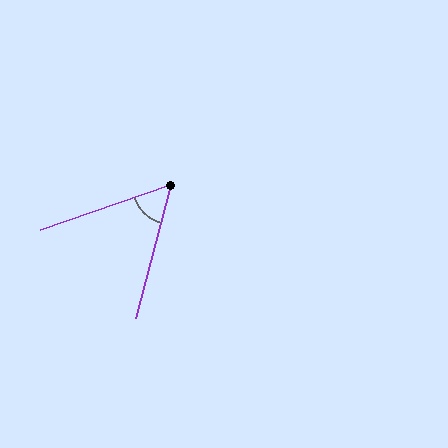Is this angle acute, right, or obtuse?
It is acute.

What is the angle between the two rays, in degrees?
Approximately 56 degrees.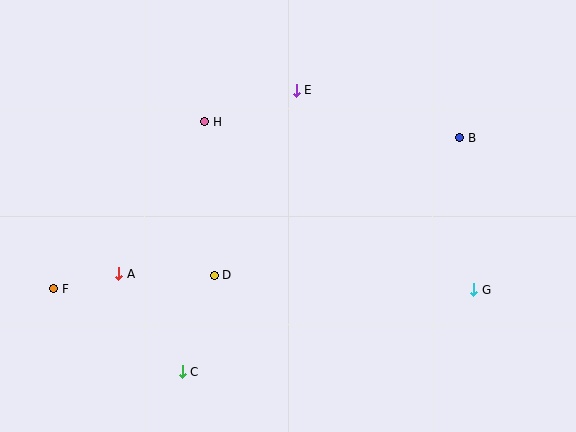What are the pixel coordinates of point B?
Point B is at (460, 138).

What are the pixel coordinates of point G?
Point G is at (474, 290).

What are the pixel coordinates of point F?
Point F is at (54, 289).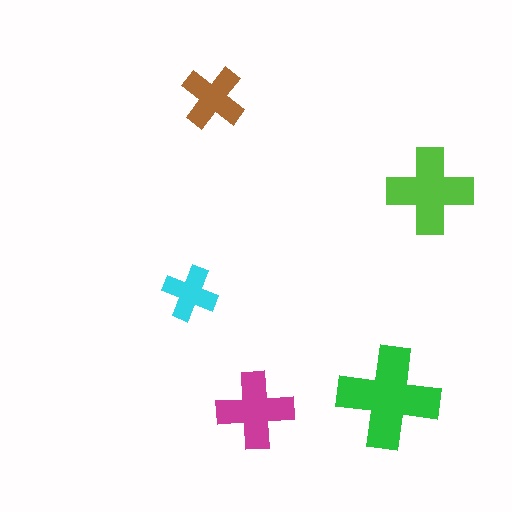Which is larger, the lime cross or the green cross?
The green one.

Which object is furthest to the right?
The lime cross is rightmost.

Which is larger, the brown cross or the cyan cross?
The brown one.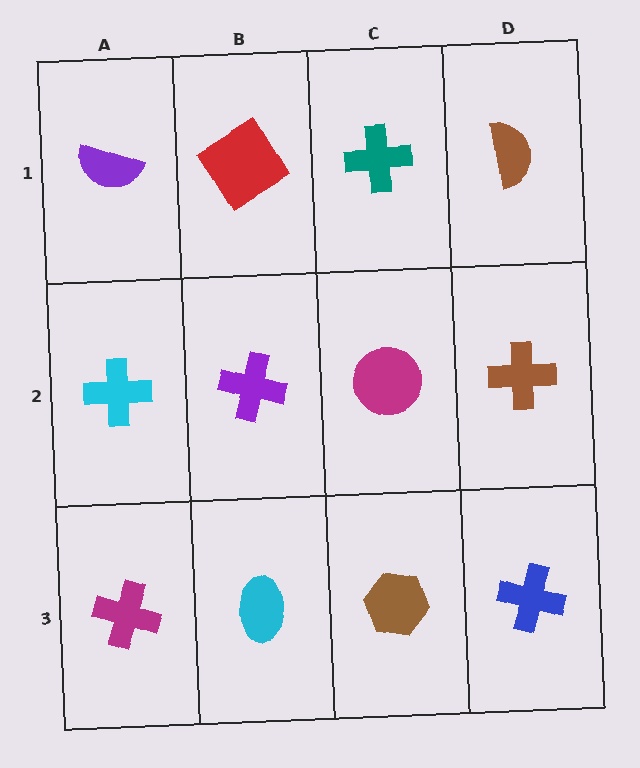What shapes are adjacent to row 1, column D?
A brown cross (row 2, column D), a teal cross (row 1, column C).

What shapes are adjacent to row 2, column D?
A brown semicircle (row 1, column D), a blue cross (row 3, column D), a magenta circle (row 2, column C).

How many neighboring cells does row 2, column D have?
3.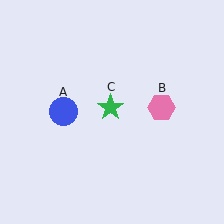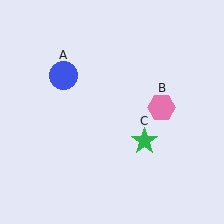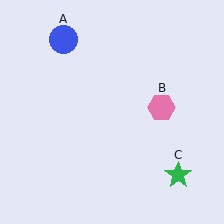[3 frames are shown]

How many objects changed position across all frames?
2 objects changed position: blue circle (object A), green star (object C).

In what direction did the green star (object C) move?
The green star (object C) moved down and to the right.